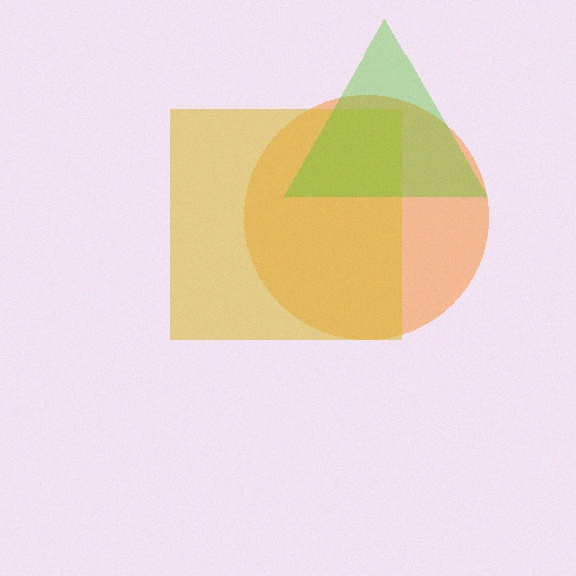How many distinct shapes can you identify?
There are 3 distinct shapes: an orange circle, a yellow square, a lime triangle.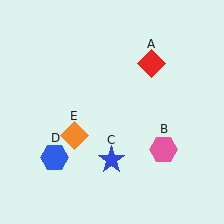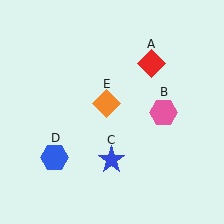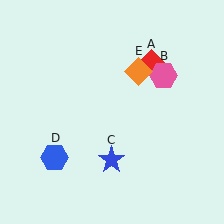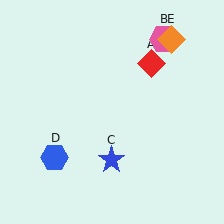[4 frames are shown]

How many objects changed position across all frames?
2 objects changed position: pink hexagon (object B), orange diamond (object E).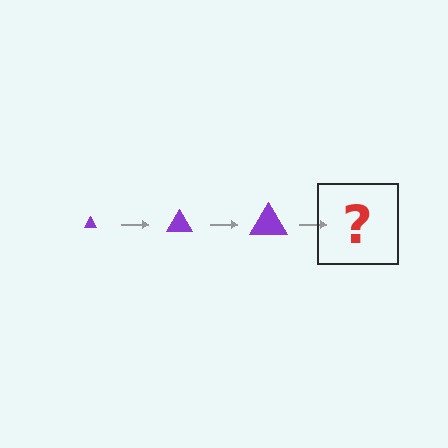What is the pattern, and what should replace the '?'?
The pattern is that the triangle gets progressively larger each step. The '?' should be a purple triangle, larger than the previous one.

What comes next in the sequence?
The next element should be a purple triangle, larger than the previous one.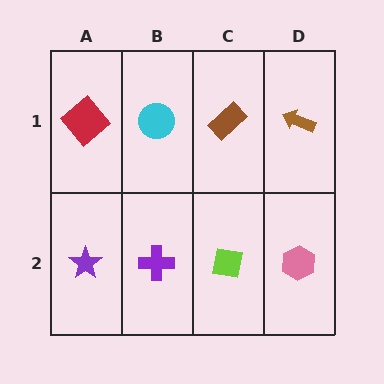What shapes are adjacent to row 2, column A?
A red diamond (row 1, column A), a purple cross (row 2, column B).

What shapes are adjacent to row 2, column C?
A brown rectangle (row 1, column C), a purple cross (row 2, column B), a pink hexagon (row 2, column D).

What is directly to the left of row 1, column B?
A red diamond.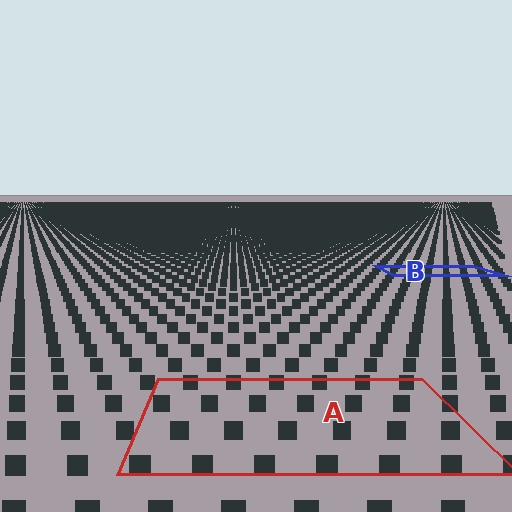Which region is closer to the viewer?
Region A is closer. The texture elements there are larger and more spread out.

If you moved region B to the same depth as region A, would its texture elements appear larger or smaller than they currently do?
They would appear larger. At a closer depth, the same texture elements are projected at a bigger on-screen size.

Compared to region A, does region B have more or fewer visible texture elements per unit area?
Region B has more texture elements per unit area — they are packed more densely because it is farther away.